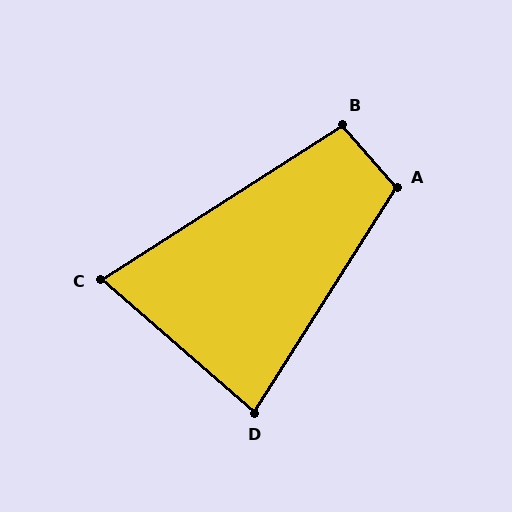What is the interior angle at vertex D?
Approximately 81 degrees (acute).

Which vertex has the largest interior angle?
A, at approximately 106 degrees.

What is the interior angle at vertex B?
Approximately 99 degrees (obtuse).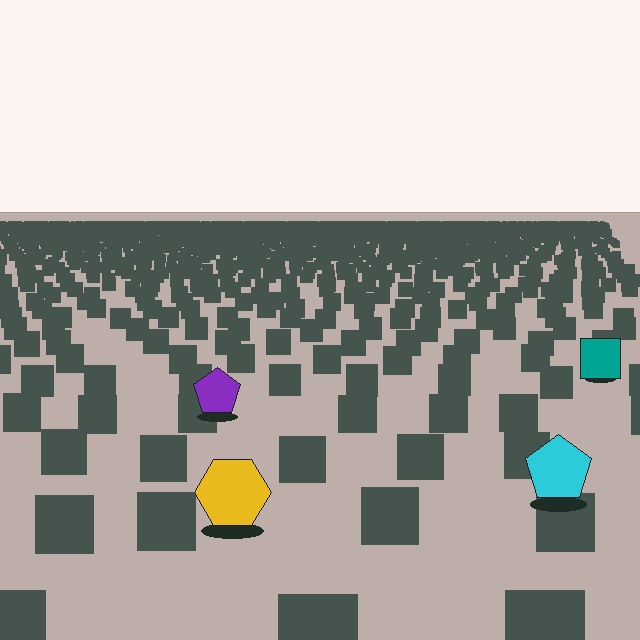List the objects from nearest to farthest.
From nearest to farthest: the yellow hexagon, the cyan pentagon, the purple pentagon, the teal square.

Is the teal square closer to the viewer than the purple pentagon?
No. The purple pentagon is closer — you can tell from the texture gradient: the ground texture is coarser near it.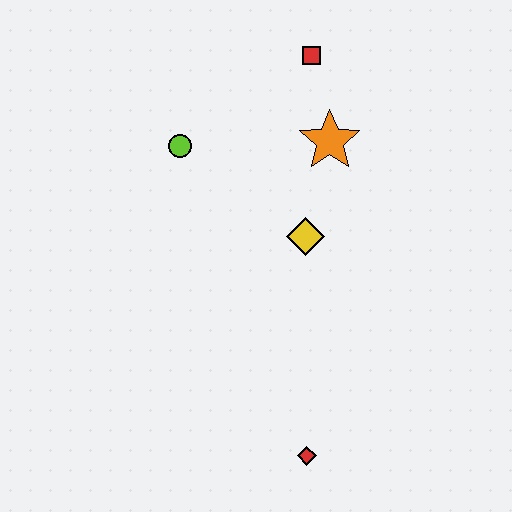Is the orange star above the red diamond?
Yes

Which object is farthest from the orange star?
The red diamond is farthest from the orange star.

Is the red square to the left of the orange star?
Yes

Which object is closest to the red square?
The orange star is closest to the red square.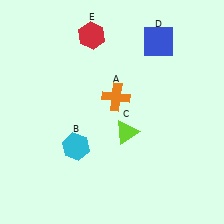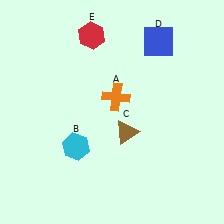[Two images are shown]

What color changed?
The triangle (C) changed from lime in Image 1 to brown in Image 2.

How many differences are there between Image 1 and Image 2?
There is 1 difference between the two images.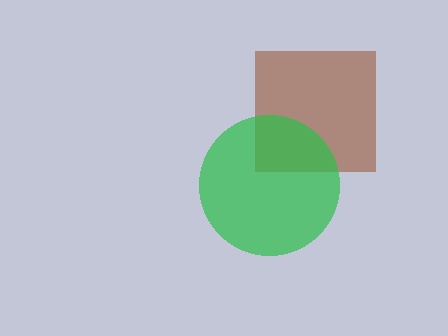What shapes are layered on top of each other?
The layered shapes are: a brown square, a green circle.